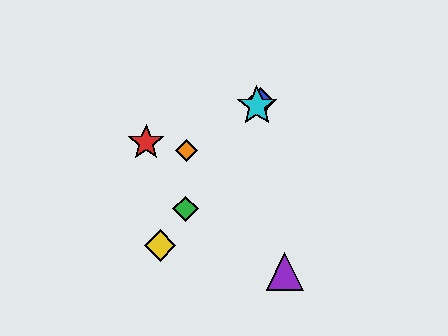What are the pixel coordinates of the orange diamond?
The orange diamond is at (186, 150).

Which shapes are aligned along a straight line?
The blue diamond, the green diamond, the yellow diamond, the cyan star are aligned along a straight line.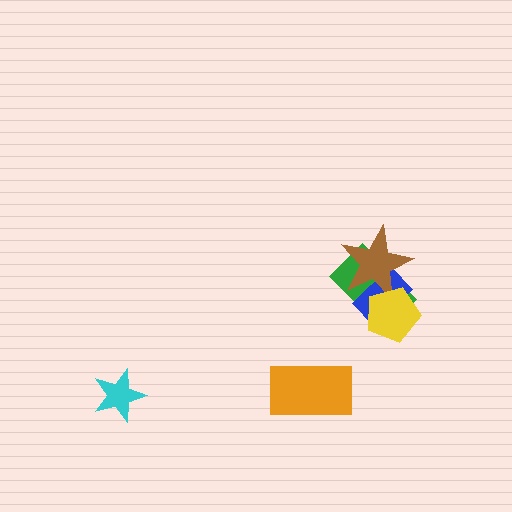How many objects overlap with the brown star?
3 objects overlap with the brown star.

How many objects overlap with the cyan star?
0 objects overlap with the cyan star.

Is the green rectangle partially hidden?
Yes, it is partially covered by another shape.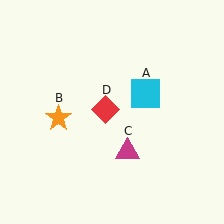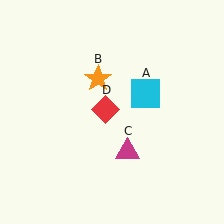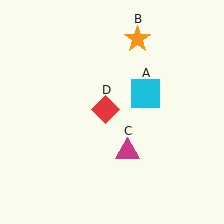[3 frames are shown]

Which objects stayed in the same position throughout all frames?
Cyan square (object A) and magenta triangle (object C) and red diamond (object D) remained stationary.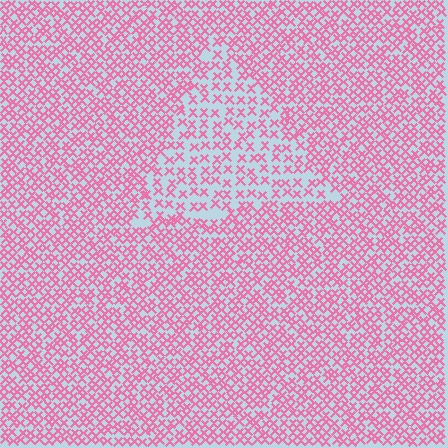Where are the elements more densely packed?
The elements are more densely packed outside the triangle boundary.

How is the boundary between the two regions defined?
The boundary is defined by a change in element density (approximately 1.8x ratio). All elements are the same color, size, and shape.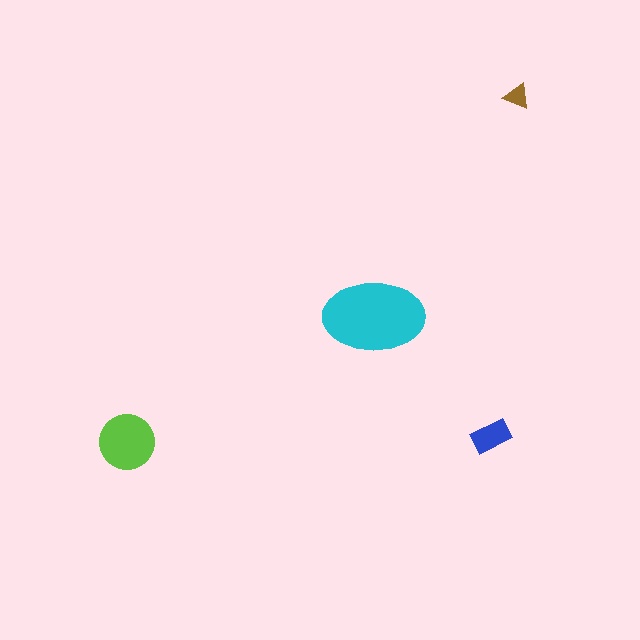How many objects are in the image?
There are 4 objects in the image.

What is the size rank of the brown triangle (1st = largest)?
4th.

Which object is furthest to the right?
The brown triangle is rightmost.